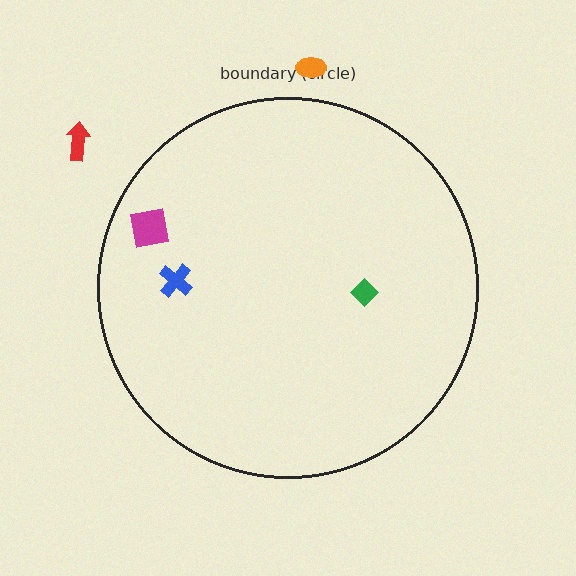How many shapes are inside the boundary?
3 inside, 2 outside.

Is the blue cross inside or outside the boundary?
Inside.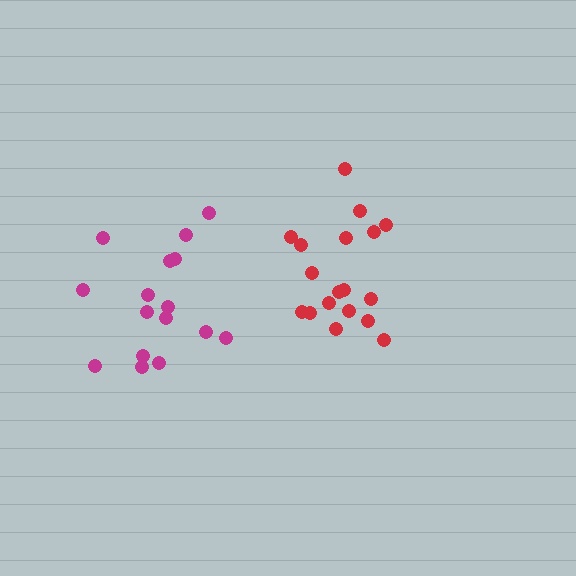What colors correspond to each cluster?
The clusters are colored: red, magenta.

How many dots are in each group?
Group 1: 18 dots, Group 2: 16 dots (34 total).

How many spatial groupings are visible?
There are 2 spatial groupings.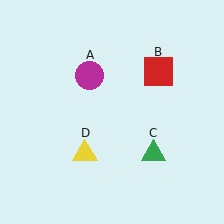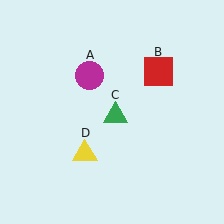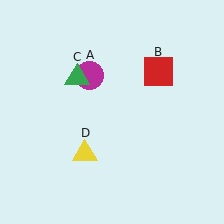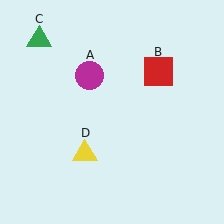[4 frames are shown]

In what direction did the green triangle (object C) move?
The green triangle (object C) moved up and to the left.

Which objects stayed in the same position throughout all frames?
Magenta circle (object A) and red square (object B) and yellow triangle (object D) remained stationary.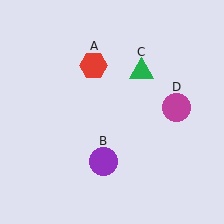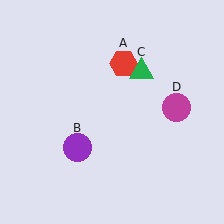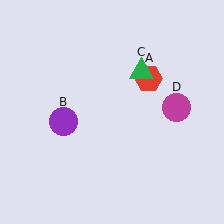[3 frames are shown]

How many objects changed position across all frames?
2 objects changed position: red hexagon (object A), purple circle (object B).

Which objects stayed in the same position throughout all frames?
Green triangle (object C) and magenta circle (object D) remained stationary.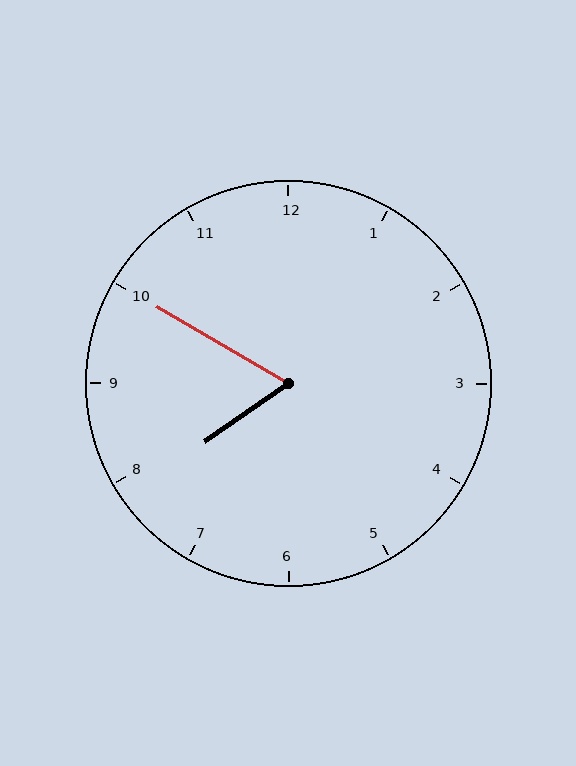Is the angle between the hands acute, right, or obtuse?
It is acute.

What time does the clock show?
7:50.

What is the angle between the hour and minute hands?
Approximately 65 degrees.